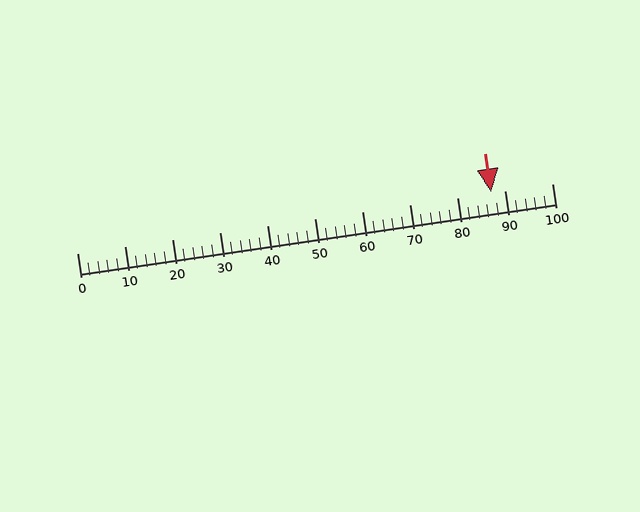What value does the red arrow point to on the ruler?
The red arrow points to approximately 87.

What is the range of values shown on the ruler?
The ruler shows values from 0 to 100.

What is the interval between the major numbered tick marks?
The major tick marks are spaced 10 units apart.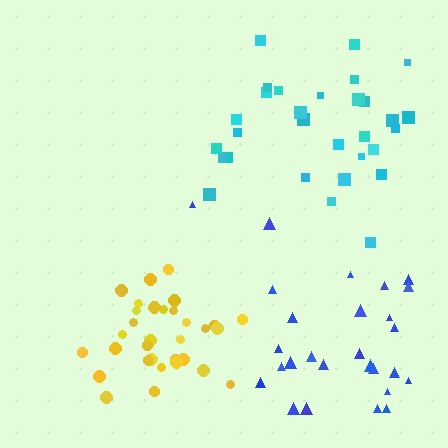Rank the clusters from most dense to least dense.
yellow, cyan, blue.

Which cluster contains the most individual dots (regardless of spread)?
Yellow (32).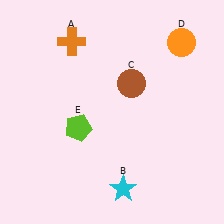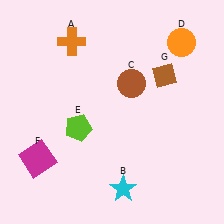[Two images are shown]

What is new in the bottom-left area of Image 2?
A magenta square (F) was added in the bottom-left area of Image 2.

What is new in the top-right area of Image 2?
A brown diamond (G) was added in the top-right area of Image 2.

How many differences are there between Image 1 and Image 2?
There are 2 differences between the two images.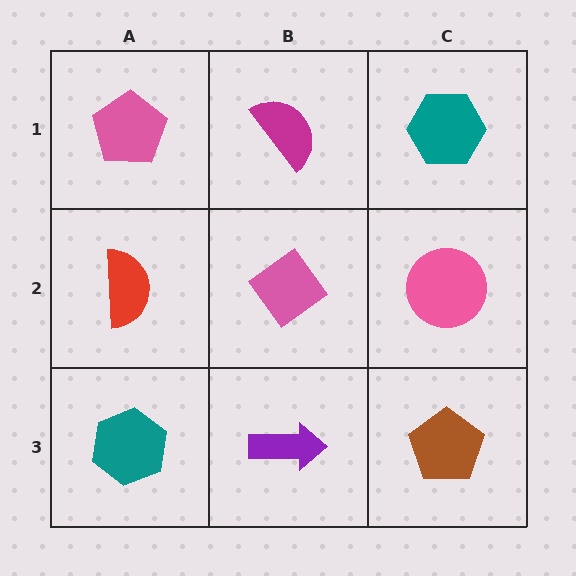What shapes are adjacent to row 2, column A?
A pink pentagon (row 1, column A), a teal hexagon (row 3, column A), a pink diamond (row 2, column B).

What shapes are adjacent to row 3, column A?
A red semicircle (row 2, column A), a purple arrow (row 3, column B).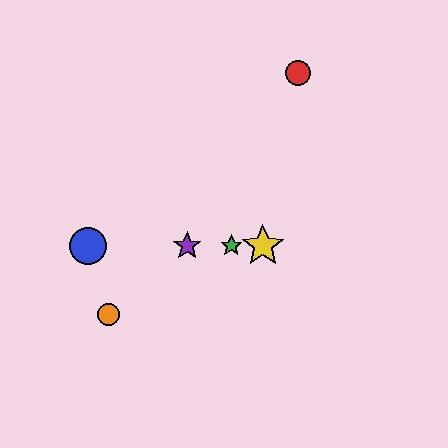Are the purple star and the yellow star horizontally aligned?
Yes, both are at y≈246.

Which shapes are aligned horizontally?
The blue circle, the green star, the yellow star, the purple star are aligned horizontally.